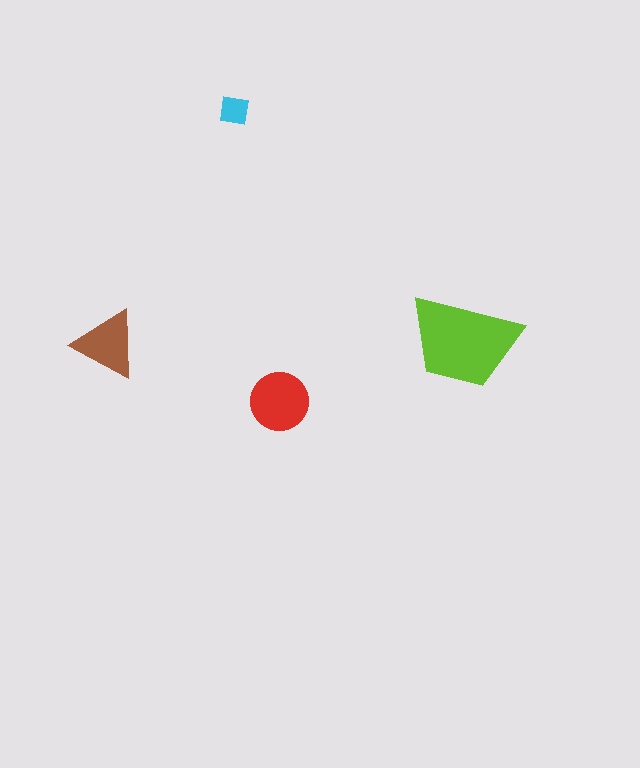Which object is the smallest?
The cyan square.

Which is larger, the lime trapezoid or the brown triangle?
The lime trapezoid.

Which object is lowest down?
The red circle is bottommost.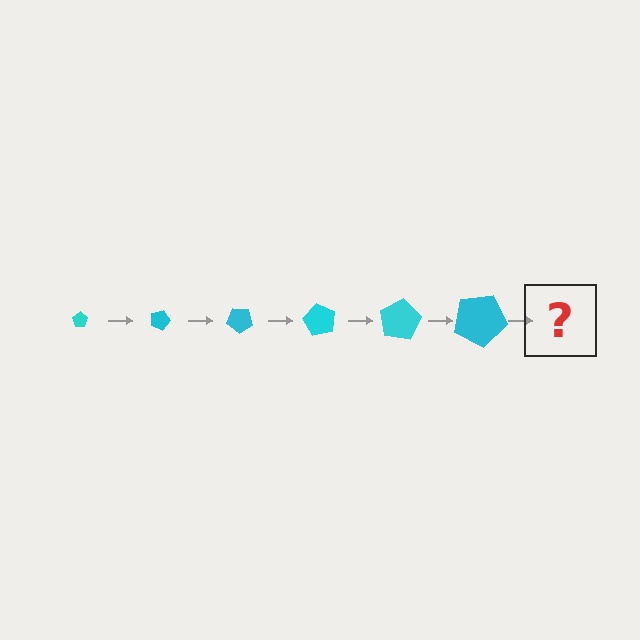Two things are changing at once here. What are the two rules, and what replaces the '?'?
The two rules are that the pentagon grows larger each step and it rotates 20 degrees each step. The '?' should be a pentagon, larger than the previous one and rotated 120 degrees from the start.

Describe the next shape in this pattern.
It should be a pentagon, larger than the previous one and rotated 120 degrees from the start.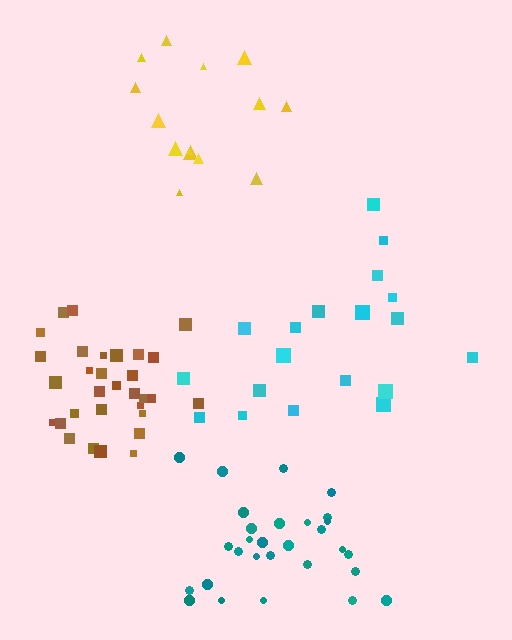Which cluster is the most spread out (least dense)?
Cyan.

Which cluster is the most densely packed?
Brown.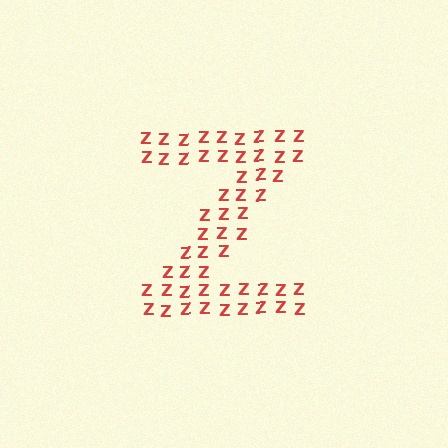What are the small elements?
The small elements are letter Z's.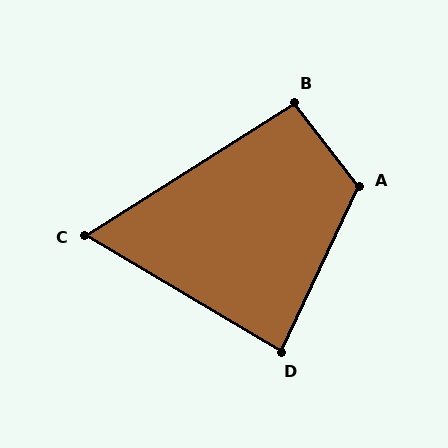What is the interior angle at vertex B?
Approximately 95 degrees (obtuse).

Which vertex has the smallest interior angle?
C, at approximately 63 degrees.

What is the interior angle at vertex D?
Approximately 85 degrees (acute).